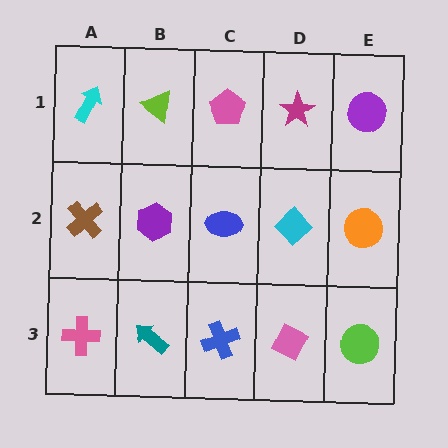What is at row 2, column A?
A brown cross.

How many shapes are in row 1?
5 shapes.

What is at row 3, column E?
A lime circle.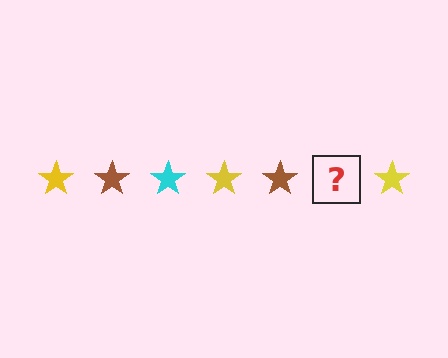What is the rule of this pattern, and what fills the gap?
The rule is that the pattern cycles through yellow, brown, cyan stars. The gap should be filled with a cyan star.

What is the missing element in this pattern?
The missing element is a cyan star.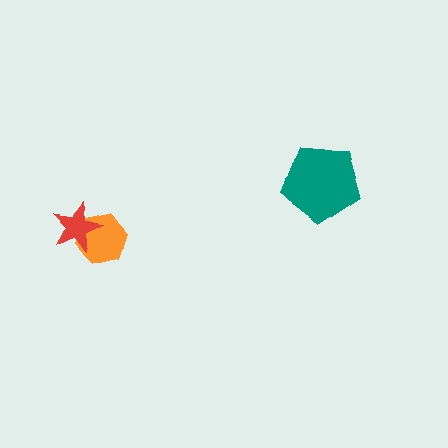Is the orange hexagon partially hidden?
Yes, it is partially covered by another shape.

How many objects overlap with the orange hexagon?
1 object overlaps with the orange hexagon.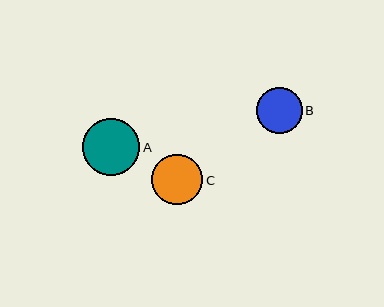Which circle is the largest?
Circle A is the largest with a size of approximately 57 pixels.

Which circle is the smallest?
Circle B is the smallest with a size of approximately 46 pixels.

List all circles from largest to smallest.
From largest to smallest: A, C, B.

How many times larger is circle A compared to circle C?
Circle A is approximately 1.1 times the size of circle C.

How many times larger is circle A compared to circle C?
Circle A is approximately 1.1 times the size of circle C.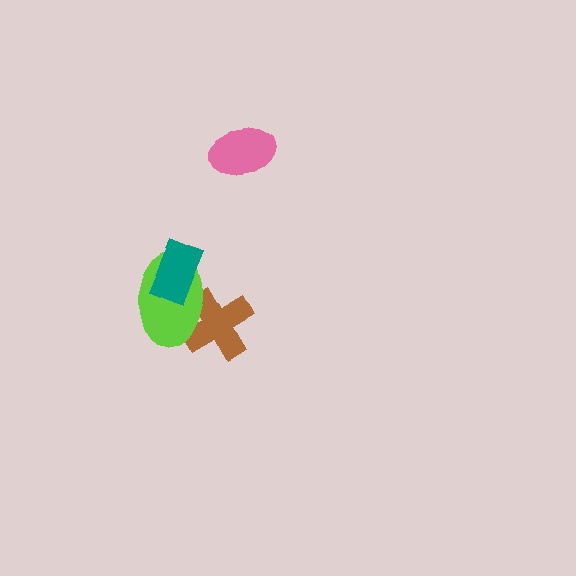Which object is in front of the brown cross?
The lime ellipse is in front of the brown cross.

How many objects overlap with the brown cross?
1 object overlaps with the brown cross.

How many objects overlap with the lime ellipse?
2 objects overlap with the lime ellipse.